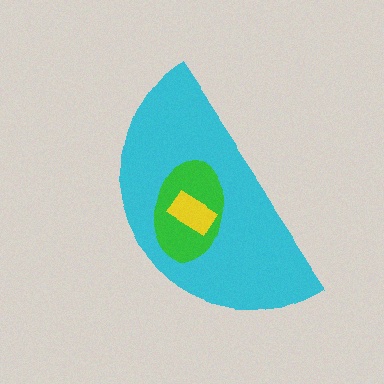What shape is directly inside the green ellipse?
The yellow rectangle.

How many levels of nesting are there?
3.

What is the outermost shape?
The cyan semicircle.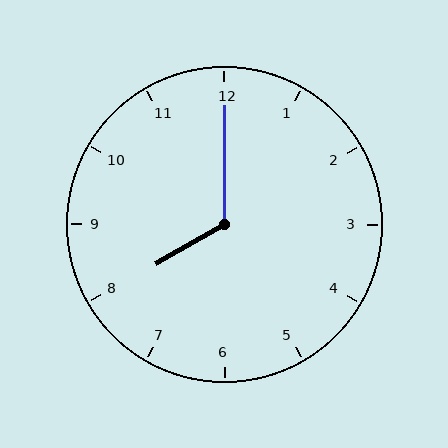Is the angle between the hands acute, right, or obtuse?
It is obtuse.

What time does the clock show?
8:00.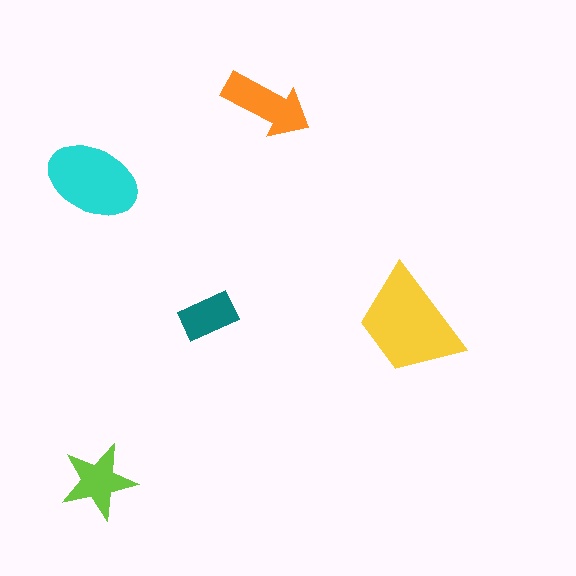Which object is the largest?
The yellow trapezoid.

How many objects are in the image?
There are 5 objects in the image.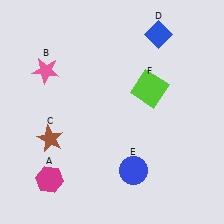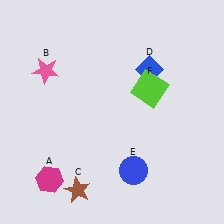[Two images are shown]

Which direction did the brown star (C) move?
The brown star (C) moved down.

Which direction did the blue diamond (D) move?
The blue diamond (D) moved down.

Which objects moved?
The objects that moved are: the brown star (C), the blue diamond (D).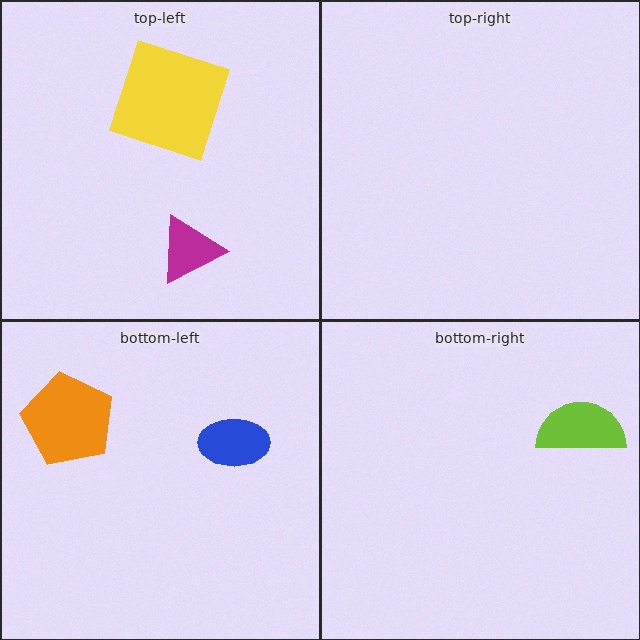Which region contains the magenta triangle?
The top-left region.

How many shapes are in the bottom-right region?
1.